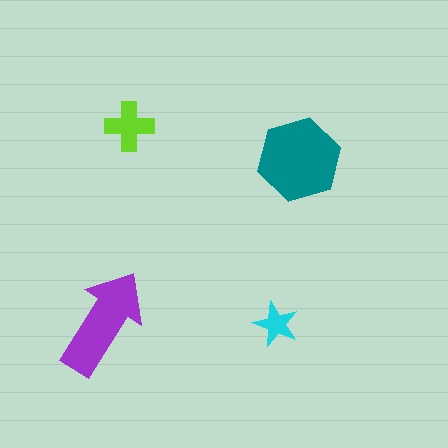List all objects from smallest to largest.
The cyan star, the lime cross, the purple arrow, the teal hexagon.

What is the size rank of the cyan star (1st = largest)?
4th.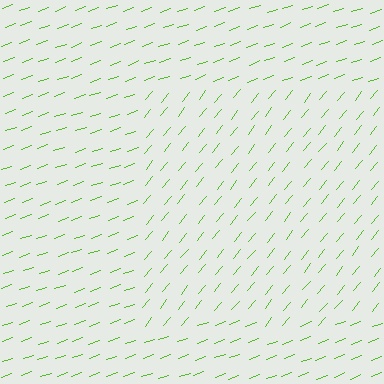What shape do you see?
I see a rectangle.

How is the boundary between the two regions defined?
The boundary is defined purely by a change in line orientation (approximately 31 degrees difference). All lines are the same color and thickness.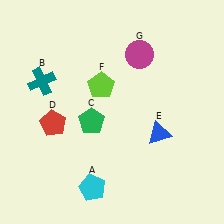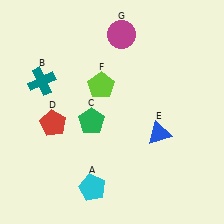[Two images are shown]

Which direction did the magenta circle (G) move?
The magenta circle (G) moved up.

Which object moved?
The magenta circle (G) moved up.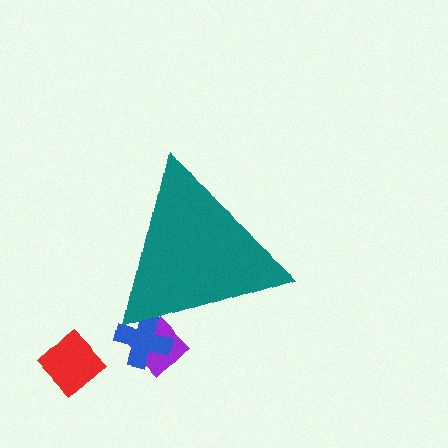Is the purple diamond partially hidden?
Yes, the purple diamond is partially hidden behind the teal triangle.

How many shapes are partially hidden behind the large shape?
2 shapes are partially hidden.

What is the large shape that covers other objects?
A teal triangle.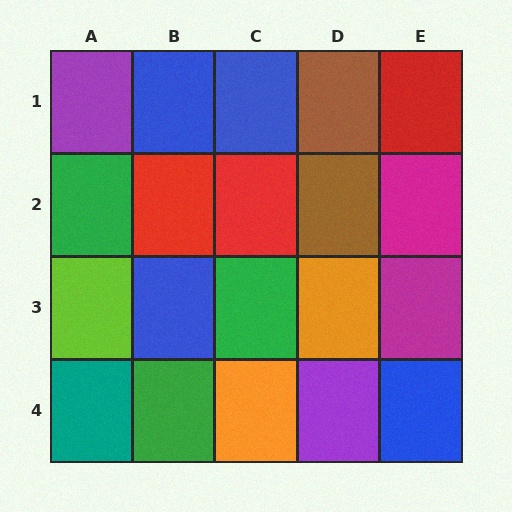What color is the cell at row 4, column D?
Purple.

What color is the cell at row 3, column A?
Lime.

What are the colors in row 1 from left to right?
Purple, blue, blue, brown, red.